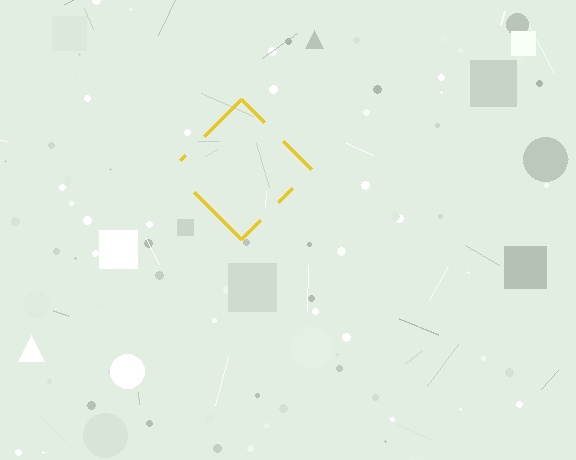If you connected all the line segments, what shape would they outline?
They would outline a diamond.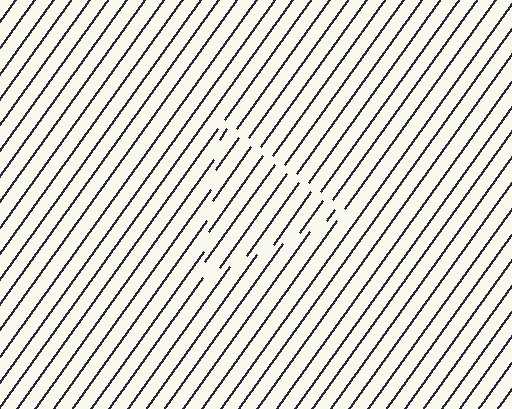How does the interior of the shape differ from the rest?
The interior of the shape contains the same grating, shifted by half a period — the contour is defined by the phase discontinuity where line-ends from the inner and outer gratings abut.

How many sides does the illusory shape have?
3 sides — the line-ends trace a triangle.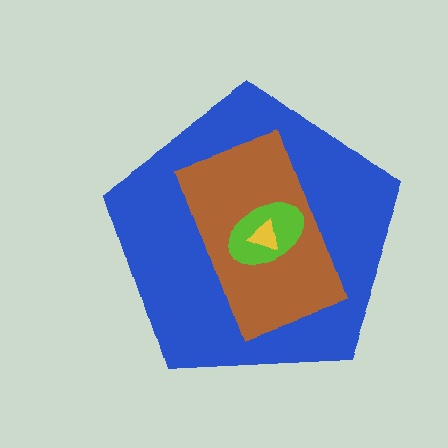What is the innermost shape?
The yellow triangle.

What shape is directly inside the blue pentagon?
The brown rectangle.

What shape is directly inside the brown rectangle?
The lime ellipse.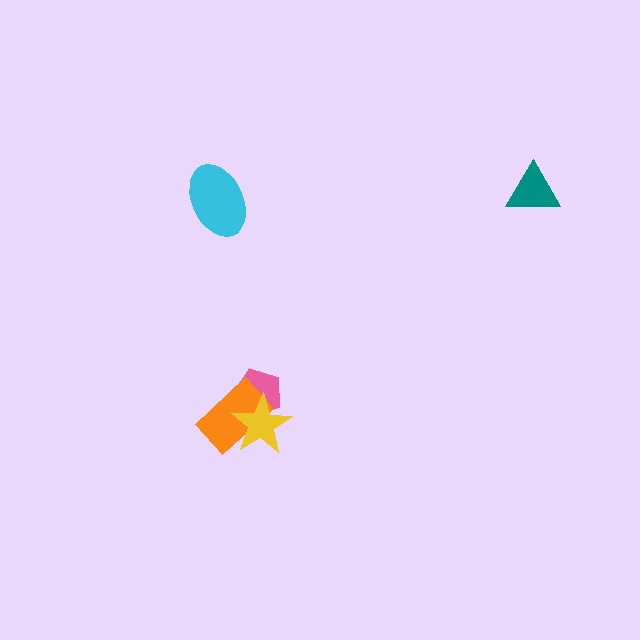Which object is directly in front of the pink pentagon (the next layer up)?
The orange rectangle is directly in front of the pink pentagon.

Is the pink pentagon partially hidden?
Yes, it is partially covered by another shape.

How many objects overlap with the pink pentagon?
2 objects overlap with the pink pentagon.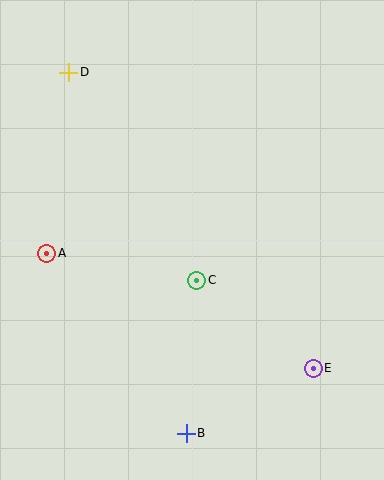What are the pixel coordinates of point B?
Point B is at (186, 433).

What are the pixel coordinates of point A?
Point A is at (47, 253).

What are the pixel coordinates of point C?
Point C is at (197, 280).